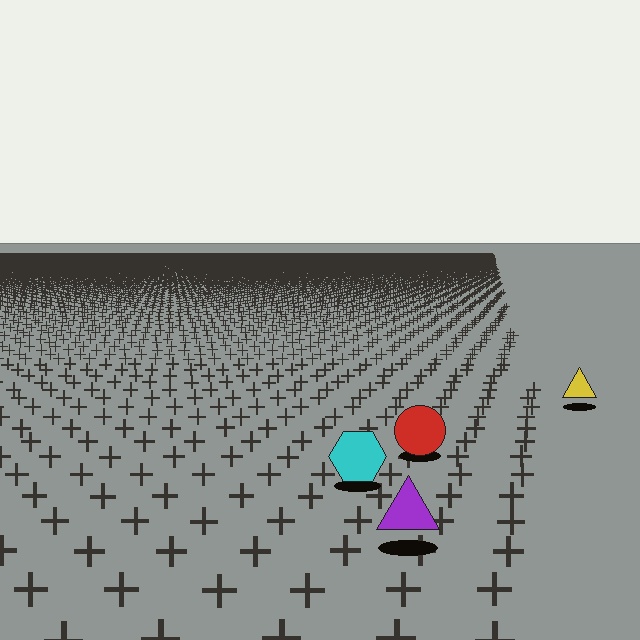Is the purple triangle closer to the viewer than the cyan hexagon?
Yes. The purple triangle is closer — you can tell from the texture gradient: the ground texture is coarser near it.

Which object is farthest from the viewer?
The yellow triangle is farthest from the viewer. It appears smaller and the ground texture around it is denser.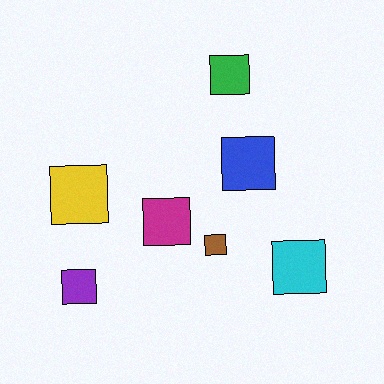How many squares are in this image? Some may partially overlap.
There are 7 squares.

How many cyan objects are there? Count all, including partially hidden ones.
There is 1 cyan object.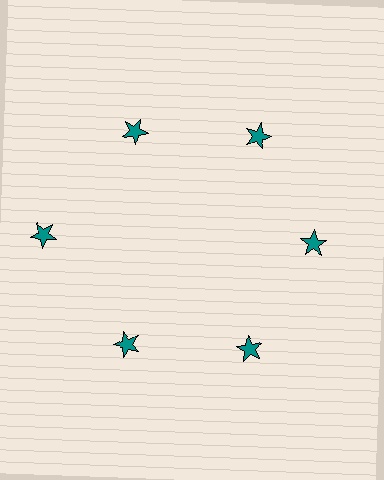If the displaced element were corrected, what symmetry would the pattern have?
It would have 6-fold rotational symmetry — the pattern would map onto itself every 60 degrees.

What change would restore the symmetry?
The symmetry would be restored by moving it inward, back onto the ring so that all 6 stars sit at equal angles and equal distance from the center.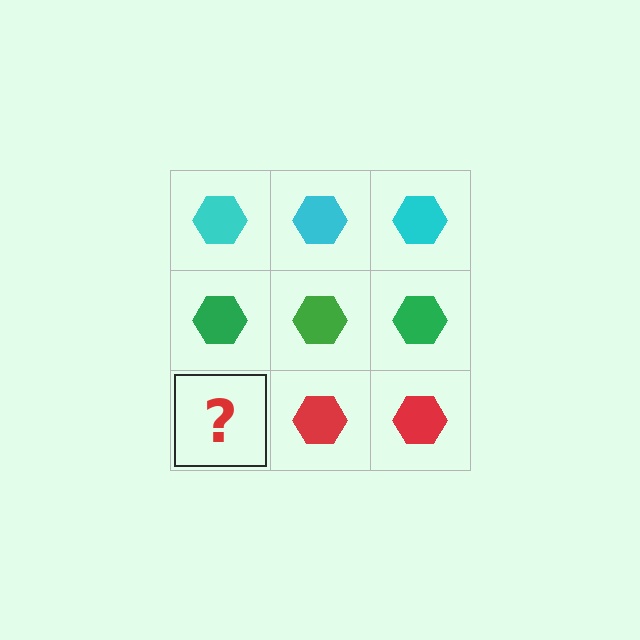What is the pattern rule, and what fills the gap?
The rule is that each row has a consistent color. The gap should be filled with a red hexagon.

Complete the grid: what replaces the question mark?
The question mark should be replaced with a red hexagon.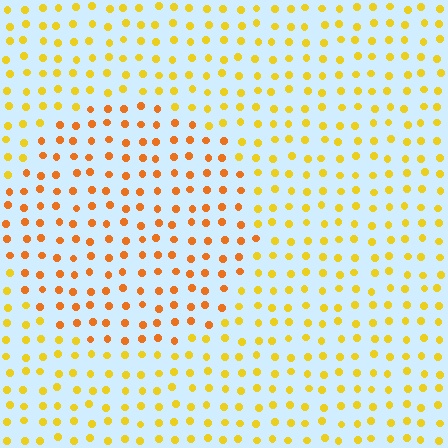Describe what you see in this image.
The image is filled with small yellow elements in a uniform arrangement. A circle-shaped region is visible where the elements are tinted to a slightly different hue, forming a subtle color boundary.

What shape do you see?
I see a circle.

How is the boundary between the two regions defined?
The boundary is defined purely by a slight shift in hue (about 28 degrees). Spacing, size, and orientation are identical on both sides.